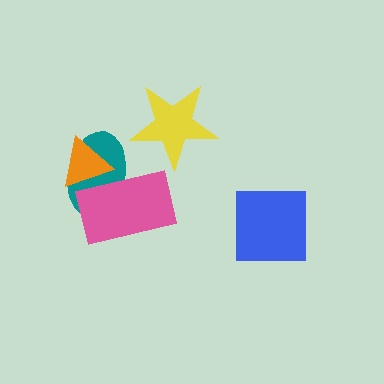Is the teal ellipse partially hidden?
Yes, it is partially covered by another shape.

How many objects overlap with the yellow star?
0 objects overlap with the yellow star.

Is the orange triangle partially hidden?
Yes, it is partially covered by another shape.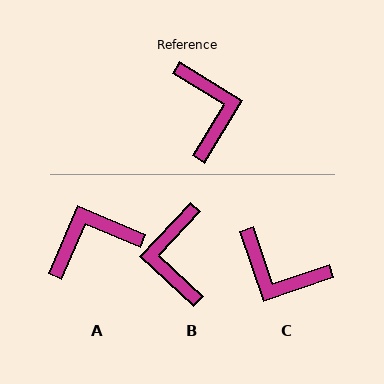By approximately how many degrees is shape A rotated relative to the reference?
Approximately 98 degrees counter-clockwise.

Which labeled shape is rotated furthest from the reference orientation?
B, about 168 degrees away.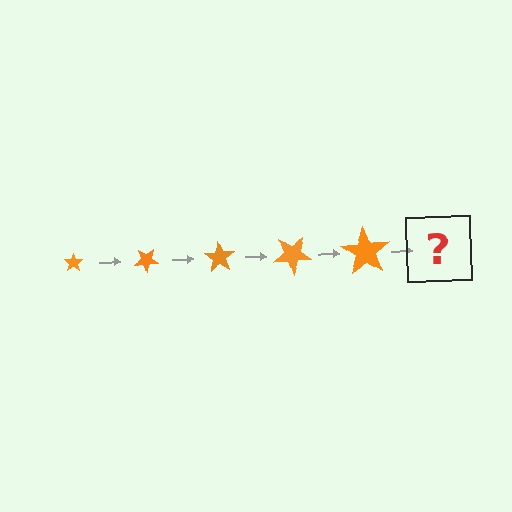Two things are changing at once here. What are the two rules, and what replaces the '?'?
The two rules are that the star grows larger each step and it rotates 35 degrees each step. The '?' should be a star, larger than the previous one and rotated 175 degrees from the start.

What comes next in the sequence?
The next element should be a star, larger than the previous one and rotated 175 degrees from the start.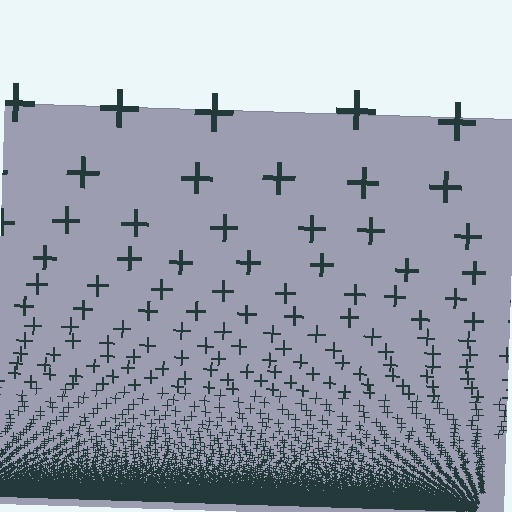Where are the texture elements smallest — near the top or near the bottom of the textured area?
Near the bottom.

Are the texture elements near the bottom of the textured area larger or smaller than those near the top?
Smaller. The gradient is inverted — elements near the bottom are smaller and denser.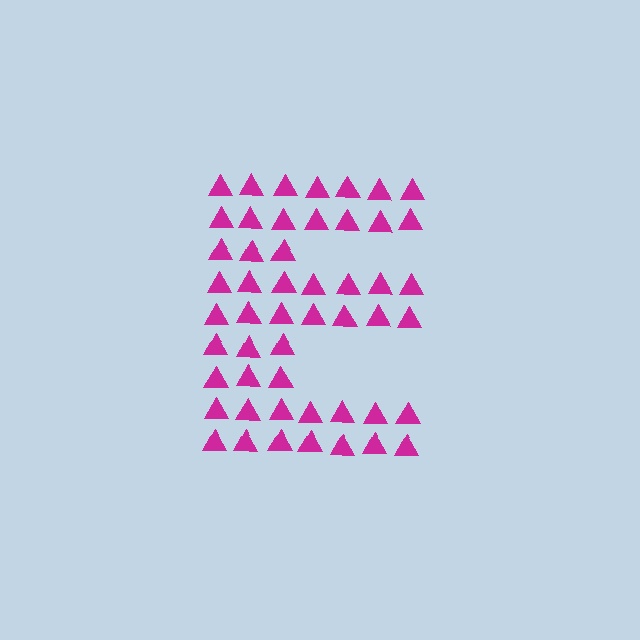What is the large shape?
The large shape is the letter E.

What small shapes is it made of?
It is made of small triangles.